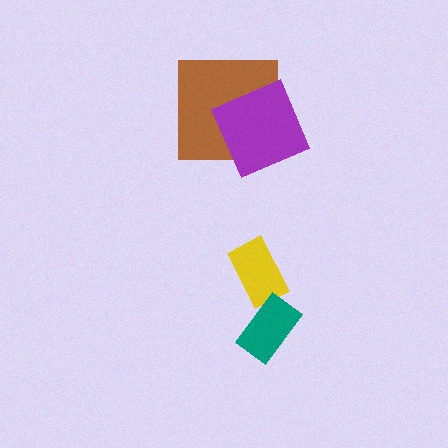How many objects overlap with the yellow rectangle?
0 objects overlap with the yellow rectangle.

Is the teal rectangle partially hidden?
No, no other shape covers it.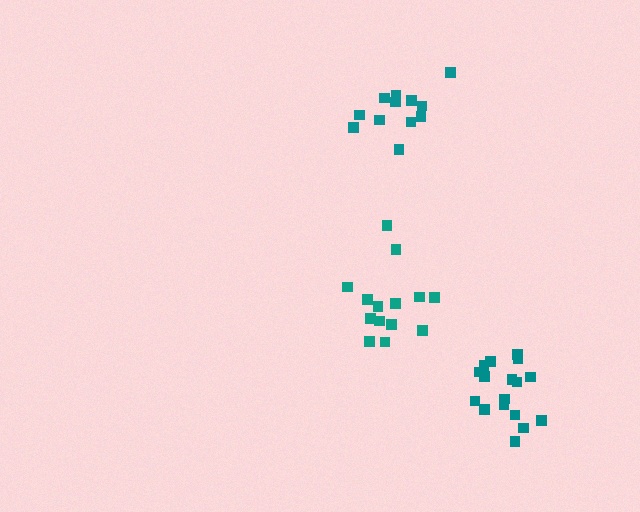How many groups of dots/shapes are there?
There are 3 groups.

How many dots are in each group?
Group 1: 14 dots, Group 2: 12 dots, Group 3: 17 dots (43 total).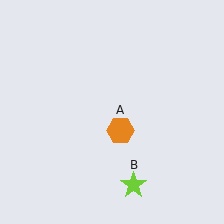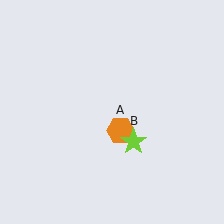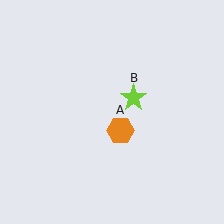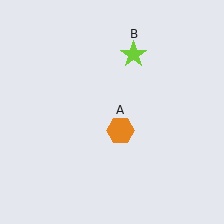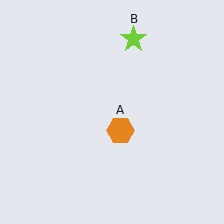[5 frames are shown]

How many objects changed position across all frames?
1 object changed position: lime star (object B).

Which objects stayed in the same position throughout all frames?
Orange hexagon (object A) remained stationary.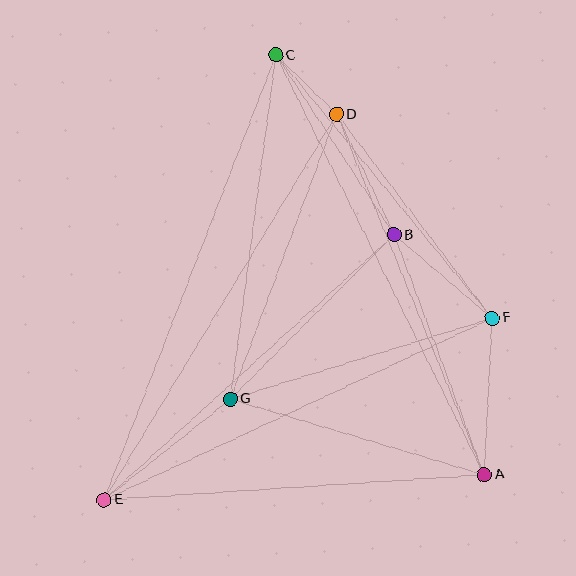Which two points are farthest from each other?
Points C and E are farthest from each other.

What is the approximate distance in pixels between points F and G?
The distance between F and G is approximately 274 pixels.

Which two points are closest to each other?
Points C and D are closest to each other.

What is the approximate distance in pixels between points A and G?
The distance between A and G is approximately 265 pixels.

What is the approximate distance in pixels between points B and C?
The distance between B and C is approximately 215 pixels.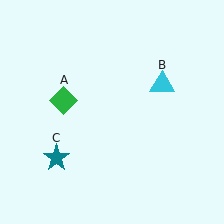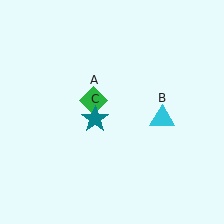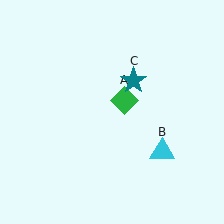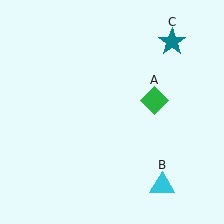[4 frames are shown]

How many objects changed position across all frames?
3 objects changed position: green diamond (object A), cyan triangle (object B), teal star (object C).